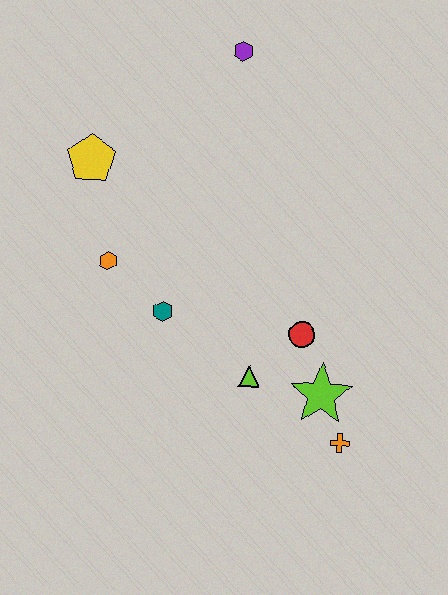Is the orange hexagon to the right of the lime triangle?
No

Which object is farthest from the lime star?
The purple hexagon is farthest from the lime star.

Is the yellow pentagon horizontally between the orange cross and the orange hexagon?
No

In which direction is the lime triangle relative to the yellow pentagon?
The lime triangle is below the yellow pentagon.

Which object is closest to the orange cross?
The lime star is closest to the orange cross.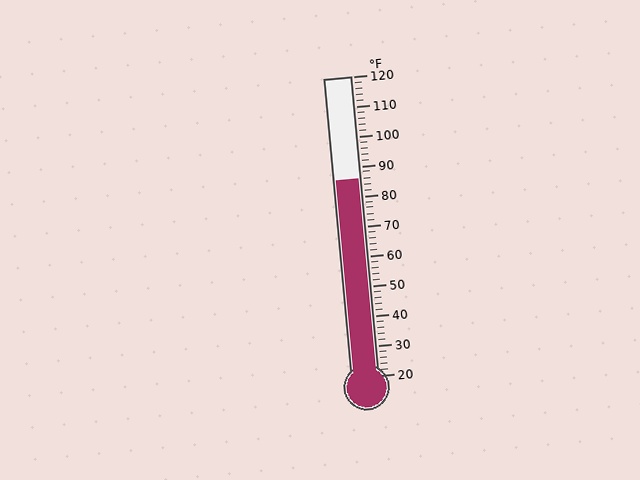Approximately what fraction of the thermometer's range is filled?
The thermometer is filled to approximately 65% of its range.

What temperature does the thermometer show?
The thermometer shows approximately 86°F.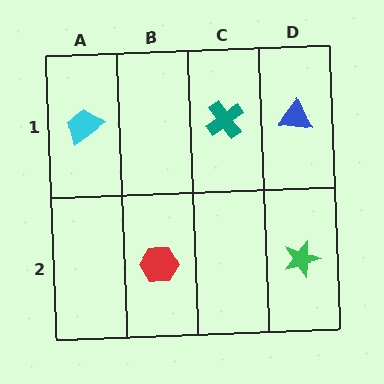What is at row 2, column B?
A red hexagon.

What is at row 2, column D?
A green star.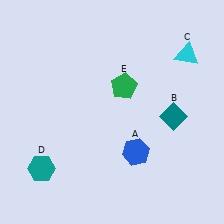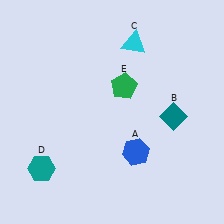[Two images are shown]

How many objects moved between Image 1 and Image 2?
1 object moved between the two images.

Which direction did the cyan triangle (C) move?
The cyan triangle (C) moved left.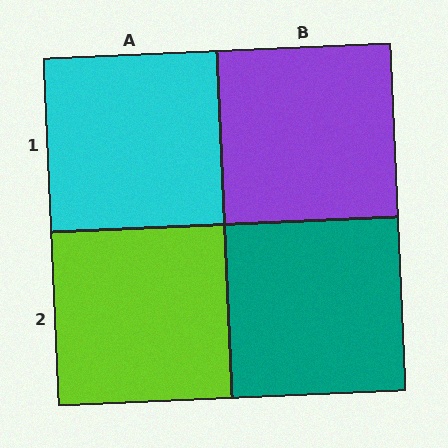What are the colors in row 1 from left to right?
Cyan, purple.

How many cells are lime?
1 cell is lime.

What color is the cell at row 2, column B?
Teal.